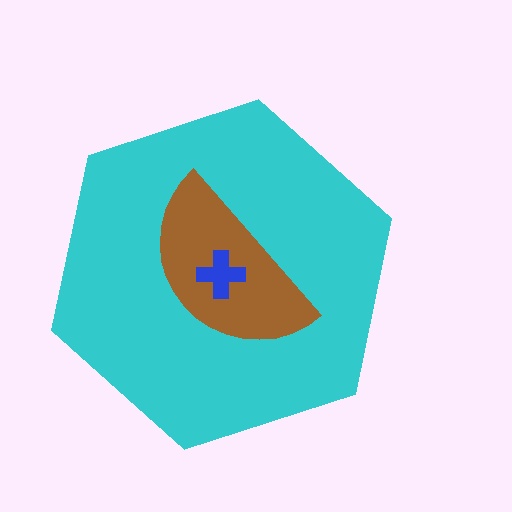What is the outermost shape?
The cyan hexagon.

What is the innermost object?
The blue cross.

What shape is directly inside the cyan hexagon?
The brown semicircle.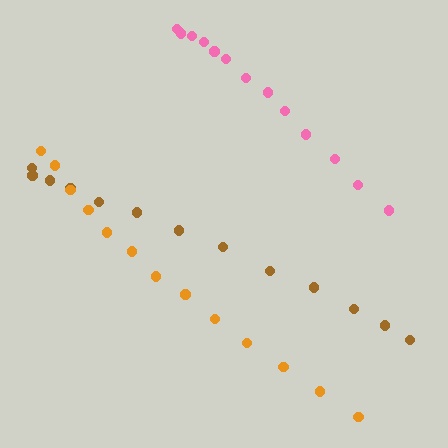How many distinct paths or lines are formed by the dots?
There are 3 distinct paths.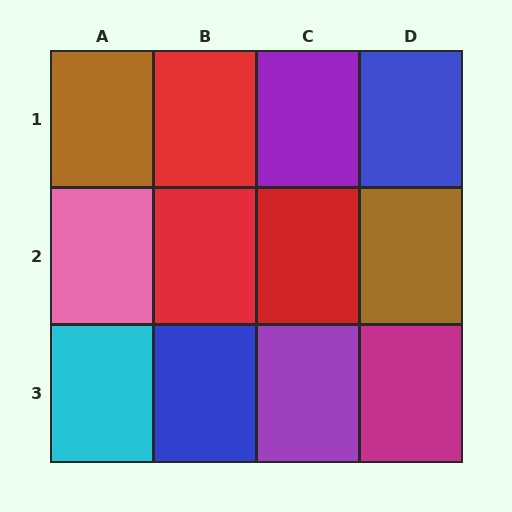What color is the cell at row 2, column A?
Pink.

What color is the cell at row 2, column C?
Red.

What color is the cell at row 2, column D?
Brown.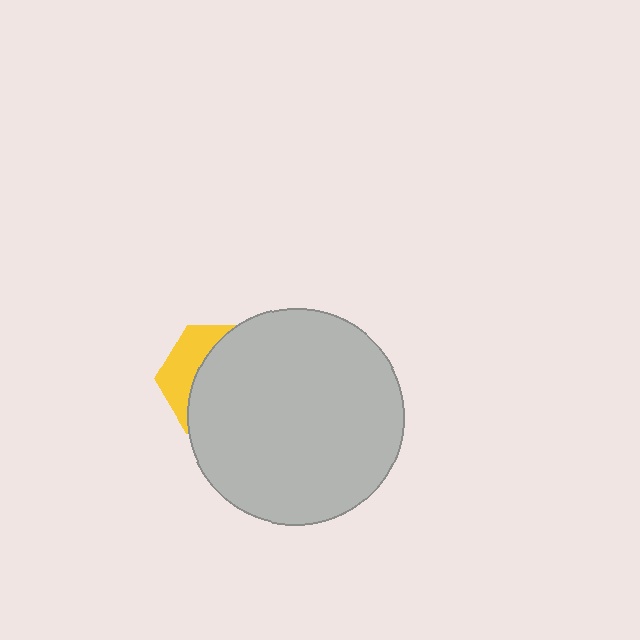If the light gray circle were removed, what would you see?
You would see the complete yellow hexagon.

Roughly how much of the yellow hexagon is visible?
A small part of it is visible (roughly 31%).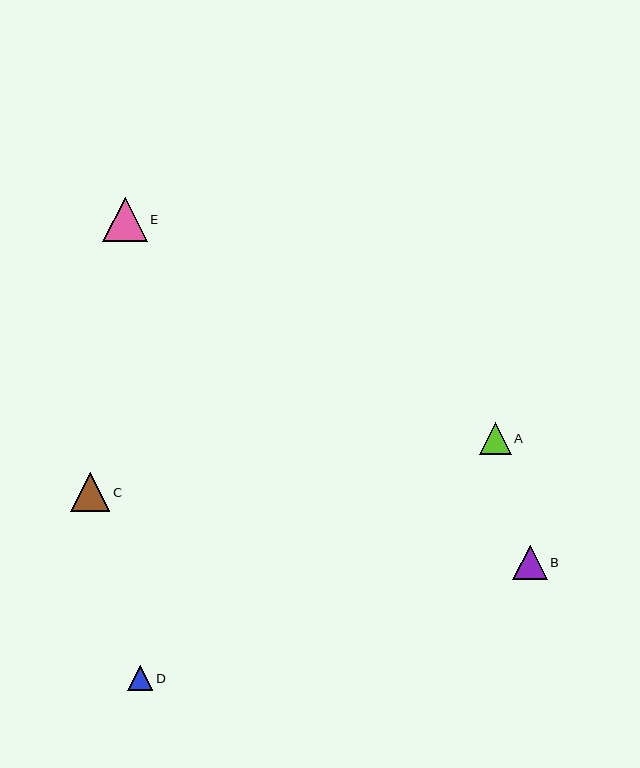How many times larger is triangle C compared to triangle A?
Triangle C is approximately 1.2 times the size of triangle A.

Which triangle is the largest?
Triangle E is the largest with a size of approximately 44 pixels.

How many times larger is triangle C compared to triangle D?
Triangle C is approximately 1.6 times the size of triangle D.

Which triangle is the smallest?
Triangle D is the smallest with a size of approximately 25 pixels.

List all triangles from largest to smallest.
From largest to smallest: E, C, B, A, D.